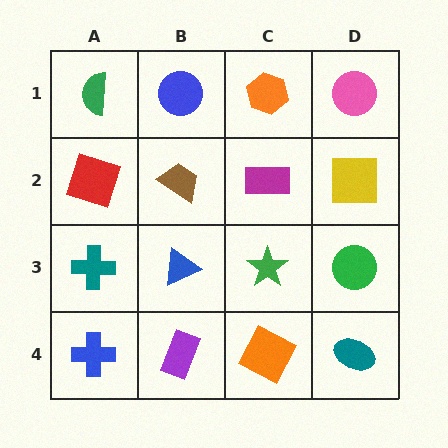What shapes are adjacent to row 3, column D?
A yellow square (row 2, column D), a teal ellipse (row 4, column D), a green star (row 3, column C).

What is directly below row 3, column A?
A blue cross.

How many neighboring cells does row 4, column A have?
2.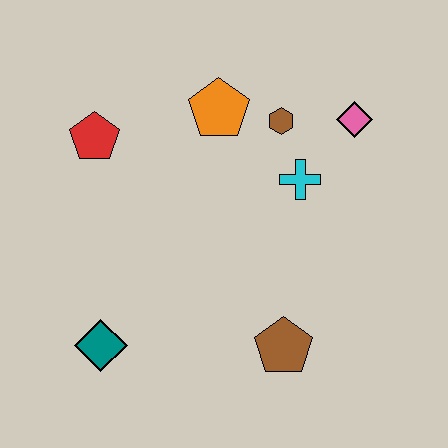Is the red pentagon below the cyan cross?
No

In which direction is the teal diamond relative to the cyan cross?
The teal diamond is to the left of the cyan cross.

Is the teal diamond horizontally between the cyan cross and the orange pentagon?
No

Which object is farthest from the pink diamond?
The teal diamond is farthest from the pink diamond.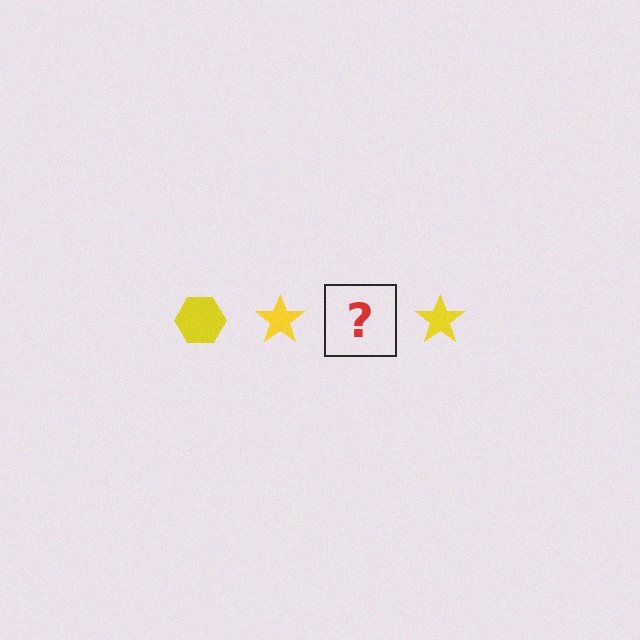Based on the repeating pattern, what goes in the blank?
The blank should be a yellow hexagon.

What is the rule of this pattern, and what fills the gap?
The rule is that the pattern cycles through hexagon, star shapes in yellow. The gap should be filled with a yellow hexagon.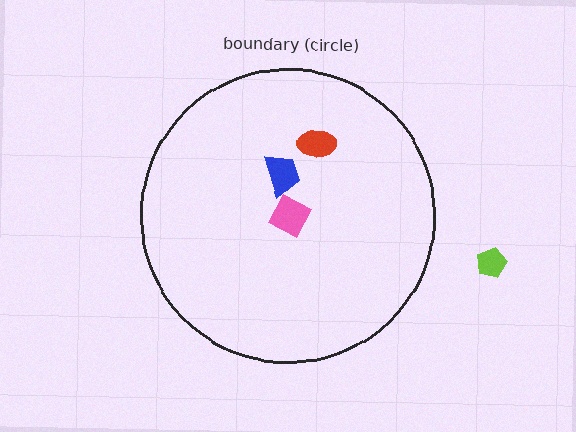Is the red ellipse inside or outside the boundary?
Inside.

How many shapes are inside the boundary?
3 inside, 1 outside.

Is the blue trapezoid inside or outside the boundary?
Inside.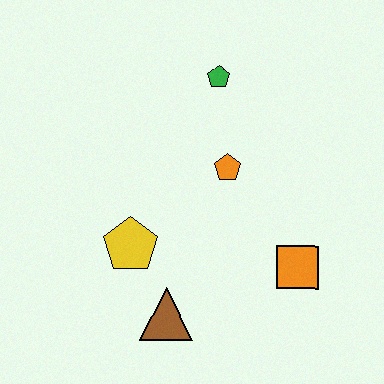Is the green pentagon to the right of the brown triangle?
Yes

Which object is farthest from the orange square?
The green pentagon is farthest from the orange square.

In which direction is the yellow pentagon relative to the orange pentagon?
The yellow pentagon is to the left of the orange pentagon.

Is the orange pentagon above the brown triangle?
Yes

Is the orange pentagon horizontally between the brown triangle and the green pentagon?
No